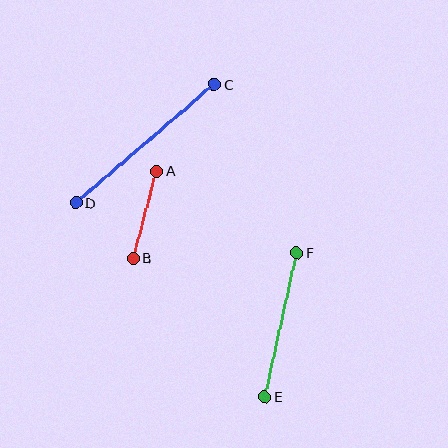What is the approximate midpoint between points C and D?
The midpoint is at approximately (145, 144) pixels.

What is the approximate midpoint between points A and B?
The midpoint is at approximately (145, 214) pixels.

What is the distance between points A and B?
The distance is approximately 90 pixels.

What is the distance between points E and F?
The distance is approximately 148 pixels.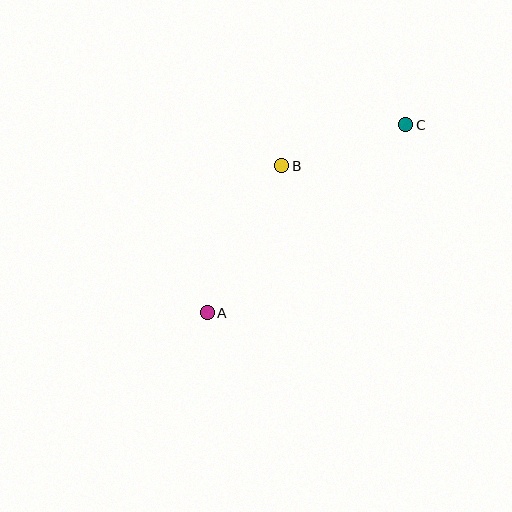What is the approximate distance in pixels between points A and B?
The distance between A and B is approximately 165 pixels.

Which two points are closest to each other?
Points B and C are closest to each other.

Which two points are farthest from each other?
Points A and C are farthest from each other.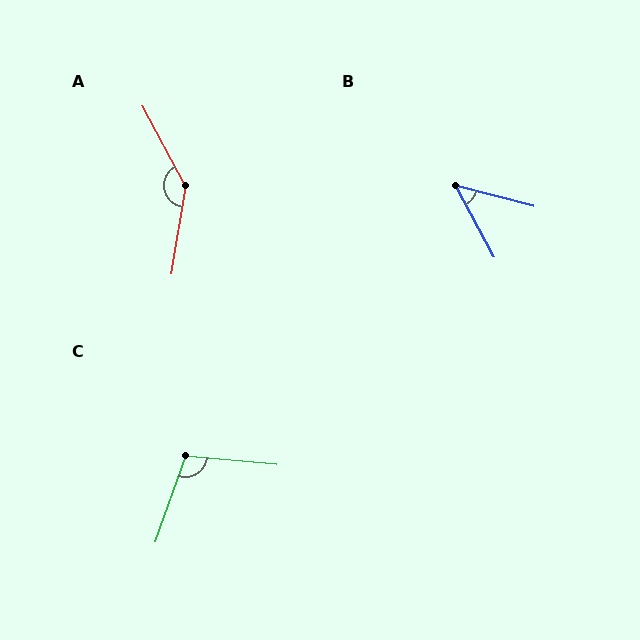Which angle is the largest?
A, at approximately 143 degrees.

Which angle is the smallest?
B, at approximately 47 degrees.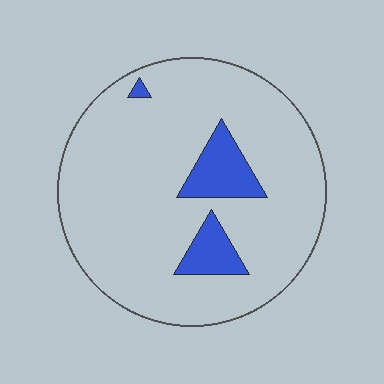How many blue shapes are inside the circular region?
3.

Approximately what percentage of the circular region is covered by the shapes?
Approximately 10%.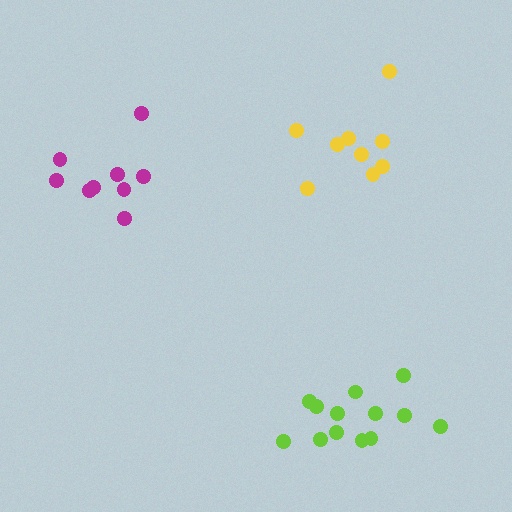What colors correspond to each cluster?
The clusters are colored: lime, magenta, yellow.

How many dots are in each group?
Group 1: 13 dots, Group 2: 9 dots, Group 3: 9 dots (31 total).